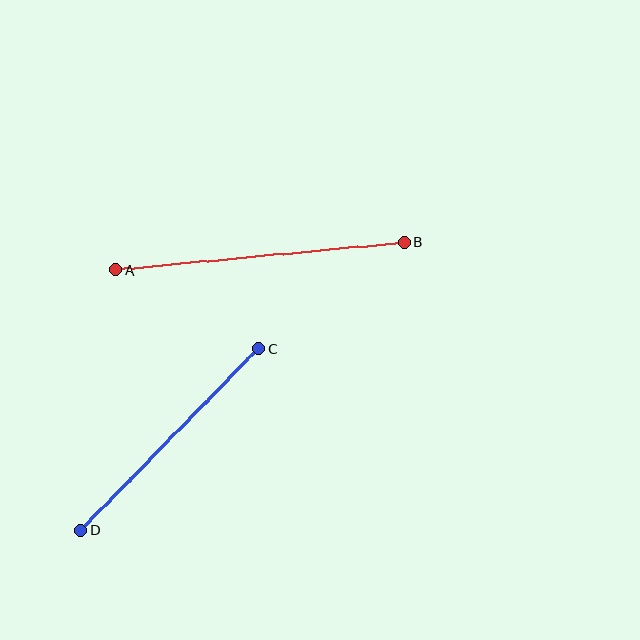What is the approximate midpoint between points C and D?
The midpoint is at approximately (170, 439) pixels.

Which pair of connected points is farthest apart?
Points A and B are farthest apart.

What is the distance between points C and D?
The distance is approximately 254 pixels.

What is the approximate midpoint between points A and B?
The midpoint is at approximately (260, 256) pixels.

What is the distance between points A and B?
The distance is approximately 290 pixels.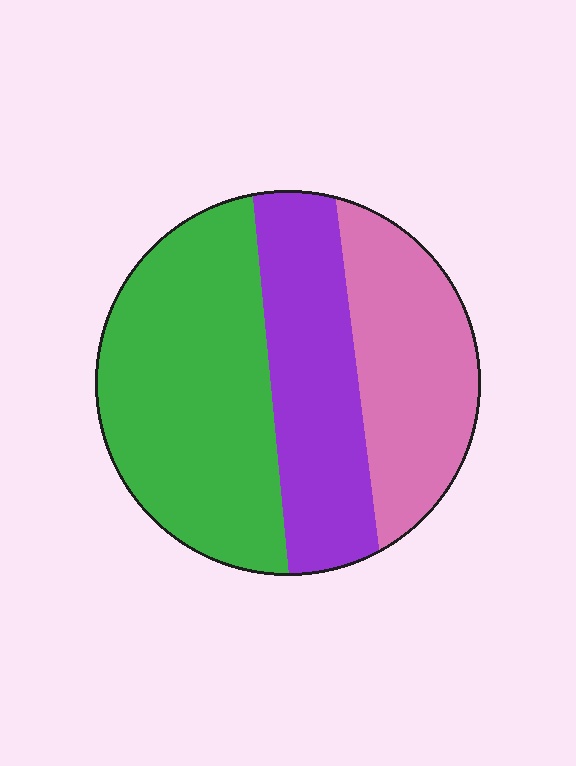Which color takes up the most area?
Green, at roughly 45%.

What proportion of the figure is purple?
Purple covers 28% of the figure.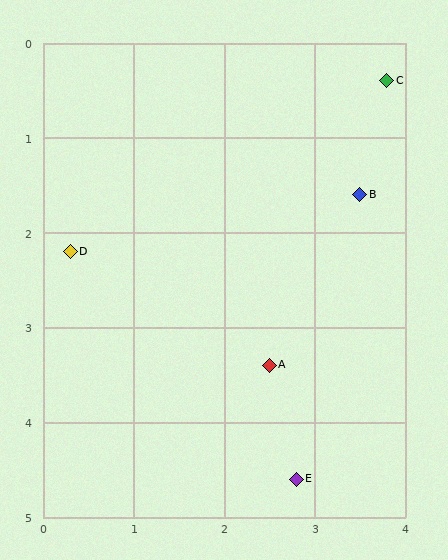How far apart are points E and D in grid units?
Points E and D are about 3.5 grid units apart.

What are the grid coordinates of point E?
Point E is at approximately (2.8, 4.6).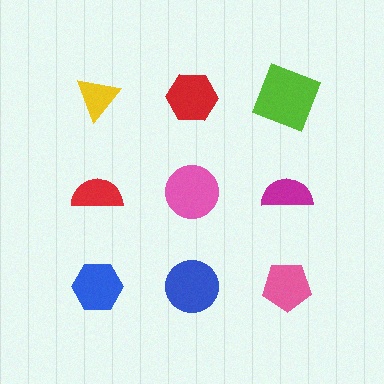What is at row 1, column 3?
A lime square.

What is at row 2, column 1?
A red semicircle.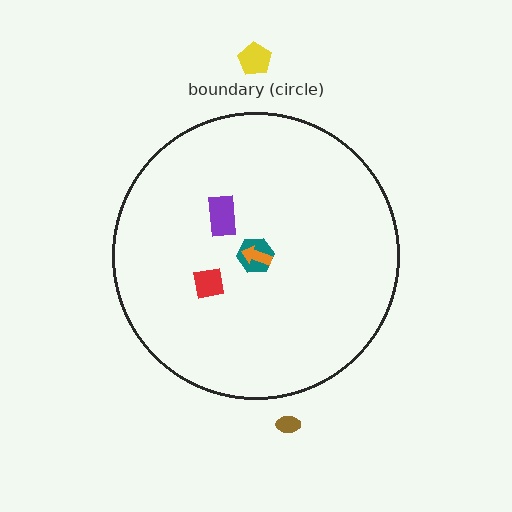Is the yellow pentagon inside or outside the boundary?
Outside.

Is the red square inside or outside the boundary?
Inside.